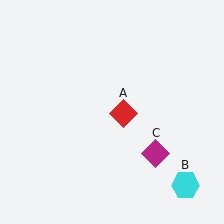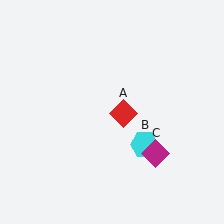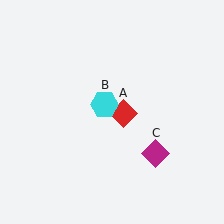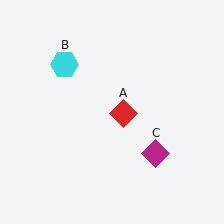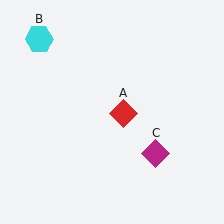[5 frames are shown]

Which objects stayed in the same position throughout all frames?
Red diamond (object A) and magenta diamond (object C) remained stationary.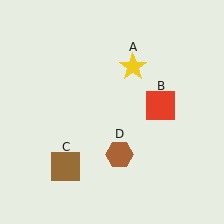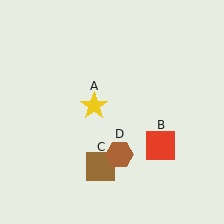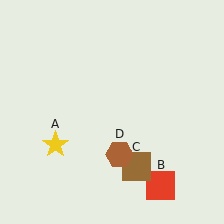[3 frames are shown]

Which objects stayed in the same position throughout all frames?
Brown hexagon (object D) remained stationary.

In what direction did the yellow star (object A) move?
The yellow star (object A) moved down and to the left.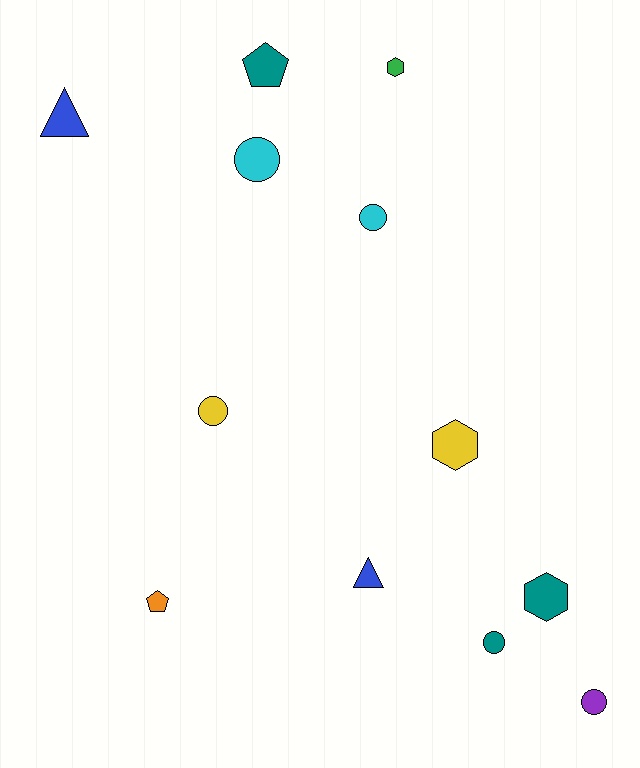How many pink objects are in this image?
There are no pink objects.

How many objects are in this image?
There are 12 objects.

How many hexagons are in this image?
There are 3 hexagons.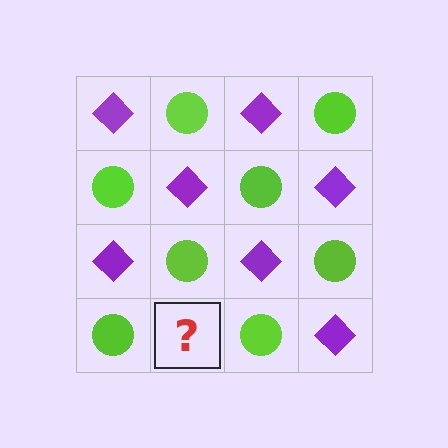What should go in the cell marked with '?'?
The missing cell should contain a purple diamond.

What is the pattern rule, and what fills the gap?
The rule is that it alternates purple diamond and lime circle in a checkerboard pattern. The gap should be filled with a purple diamond.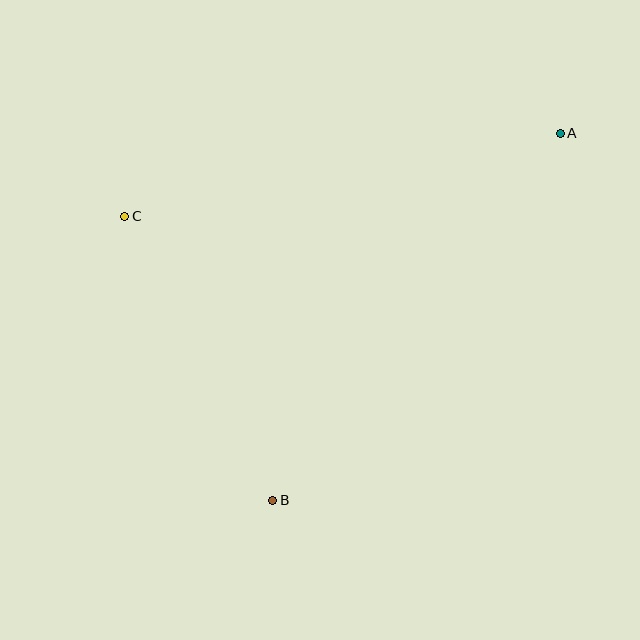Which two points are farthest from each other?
Points A and B are farthest from each other.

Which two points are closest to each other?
Points B and C are closest to each other.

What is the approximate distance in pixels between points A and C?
The distance between A and C is approximately 443 pixels.